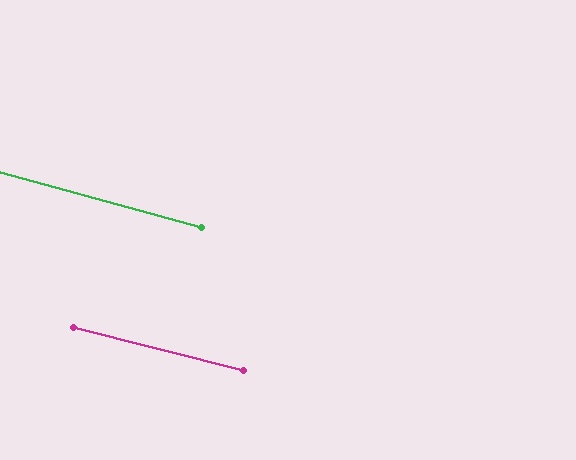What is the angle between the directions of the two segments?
Approximately 1 degree.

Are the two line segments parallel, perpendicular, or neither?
Parallel — their directions differ by only 1.0°.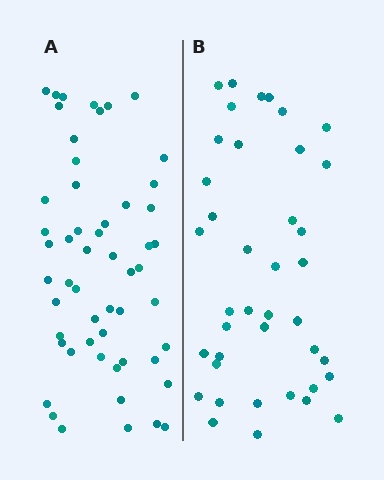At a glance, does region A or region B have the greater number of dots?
Region A (the left region) has more dots.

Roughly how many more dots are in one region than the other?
Region A has approximately 15 more dots than region B.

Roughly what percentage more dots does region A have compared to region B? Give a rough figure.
About 35% more.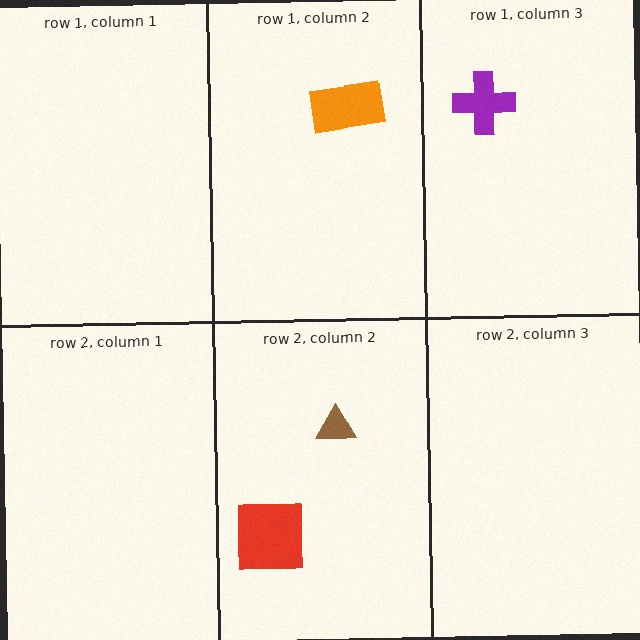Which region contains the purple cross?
The row 1, column 3 region.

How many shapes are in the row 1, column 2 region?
1.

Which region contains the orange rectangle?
The row 1, column 2 region.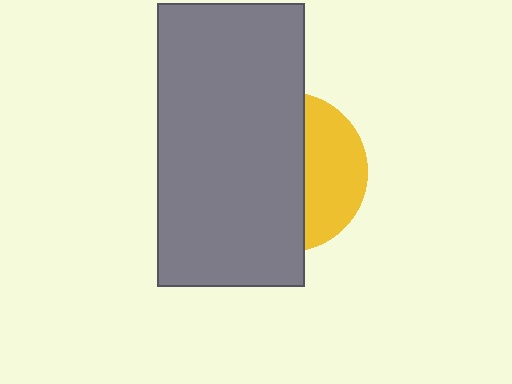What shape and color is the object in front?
The object in front is a gray rectangle.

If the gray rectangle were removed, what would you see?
You would see the complete yellow circle.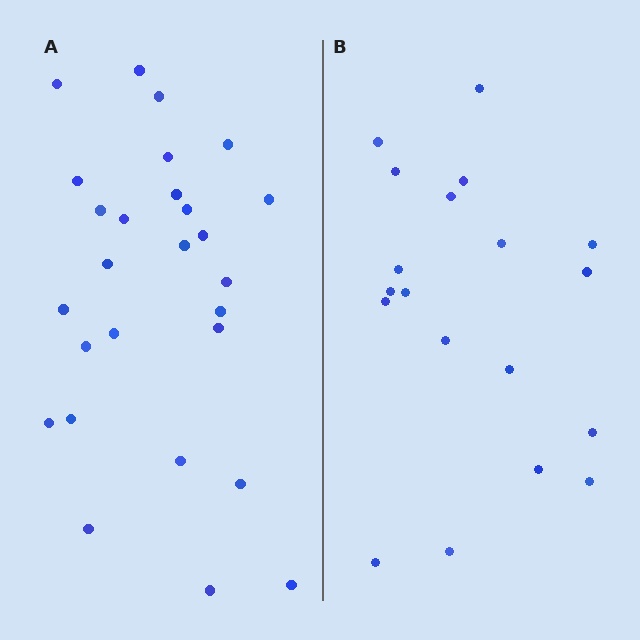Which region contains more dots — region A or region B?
Region A (the left region) has more dots.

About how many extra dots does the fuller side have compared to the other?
Region A has roughly 8 or so more dots than region B.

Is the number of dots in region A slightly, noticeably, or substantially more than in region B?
Region A has noticeably more, but not dramatically so. The ratio is roughly 1.4 to 1.